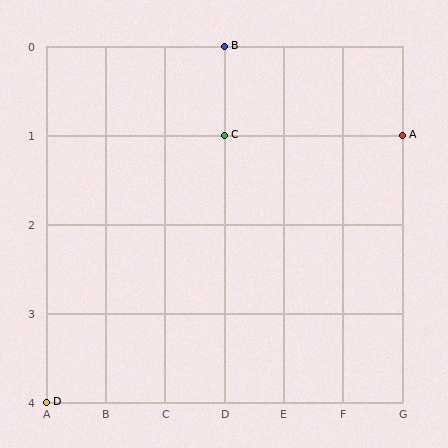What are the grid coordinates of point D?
Point D is at grid coordinates (A, 4).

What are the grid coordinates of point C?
Point C is at grid coordinates (D, 1).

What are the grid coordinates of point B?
Point B is at grid coordinates (D, 0).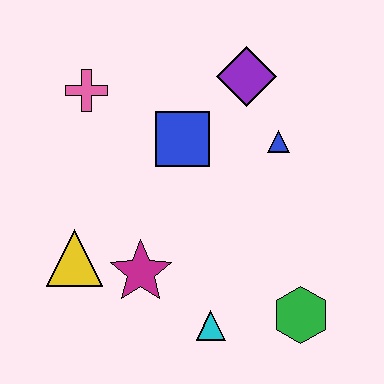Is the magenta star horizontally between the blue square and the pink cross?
Yes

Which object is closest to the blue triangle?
The purple diamond is closest to the blue triangle.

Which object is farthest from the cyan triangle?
The pink cross is farthest from the cyan triangle.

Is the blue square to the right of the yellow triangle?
Yes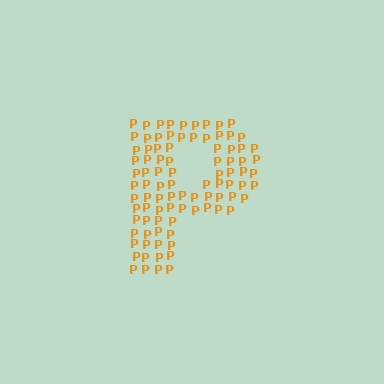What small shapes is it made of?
It is made of small letter P's.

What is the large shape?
The large shape is the letter P.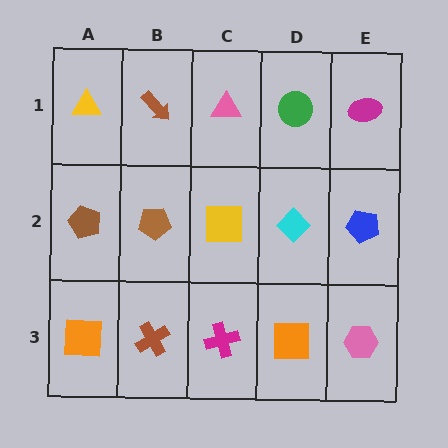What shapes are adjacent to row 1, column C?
A yellow square (row 2, column C), a brown arrow (row 1, column B), a green circle (row 1, column D).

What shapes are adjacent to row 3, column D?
A cyan diamond (row 2, column D), a magenta cross (row 3, column C), a pink hexagon (row 3, column E).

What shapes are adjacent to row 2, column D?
A green circle (row 1, column D), an orange square (row 3, column D), a yellow square (row 2, column C), a blue pentagon (row 2, column E).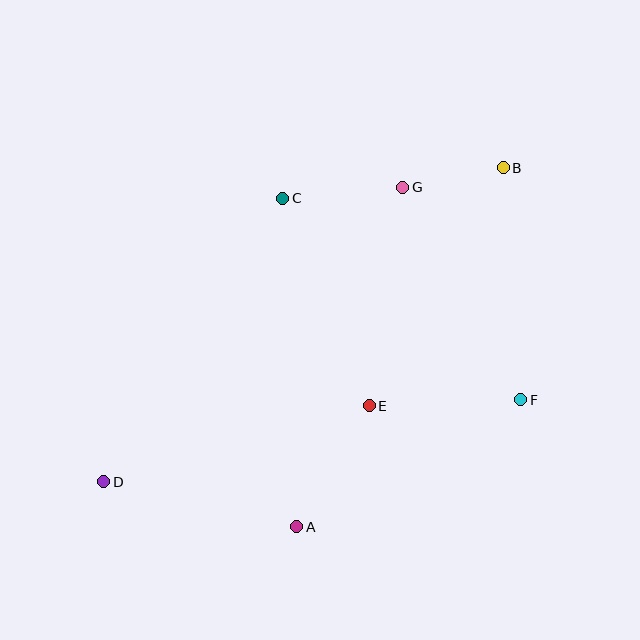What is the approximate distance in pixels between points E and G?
The distance between E and G is approximately 221 pixels.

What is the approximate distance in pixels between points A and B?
The distance between A and B is approximately 414 pixels.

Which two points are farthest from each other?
Points B and D are farthest from each other.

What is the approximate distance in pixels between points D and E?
The distance between D and E is approximately 276 pixels.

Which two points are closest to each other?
Points B and G are closest to each other.